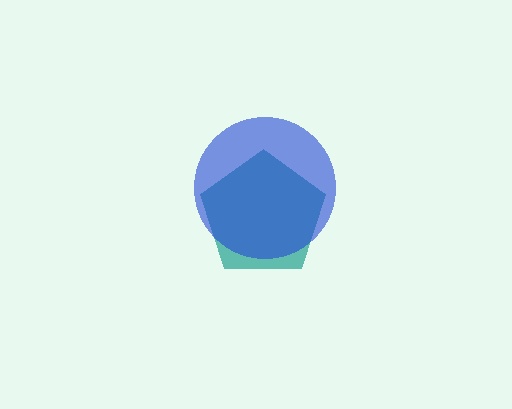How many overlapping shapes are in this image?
There are 2 overlapping shapes in the image.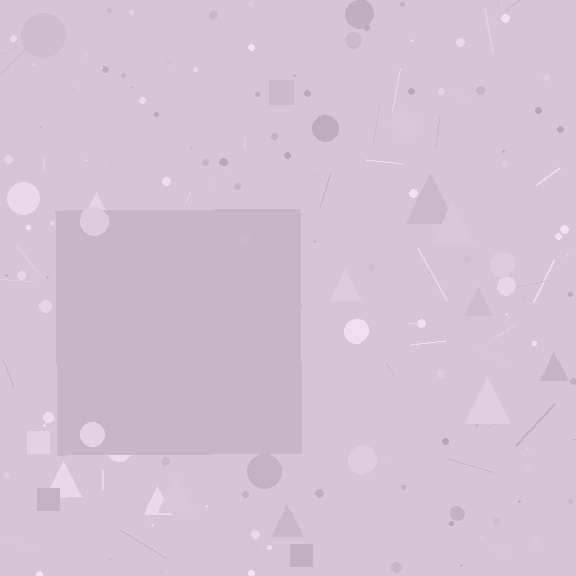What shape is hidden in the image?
A square is hidden in the image.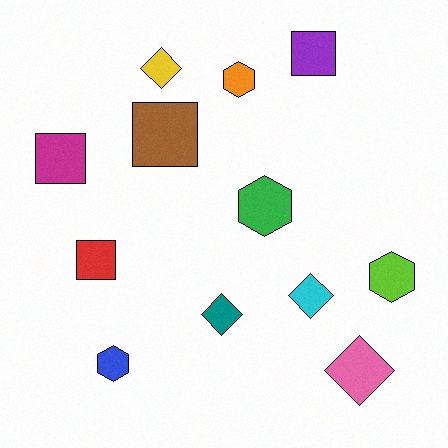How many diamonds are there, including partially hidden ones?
There are 4 diamonds.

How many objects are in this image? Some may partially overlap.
There are 12 objects.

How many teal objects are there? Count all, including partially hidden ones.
There is 1 teal object.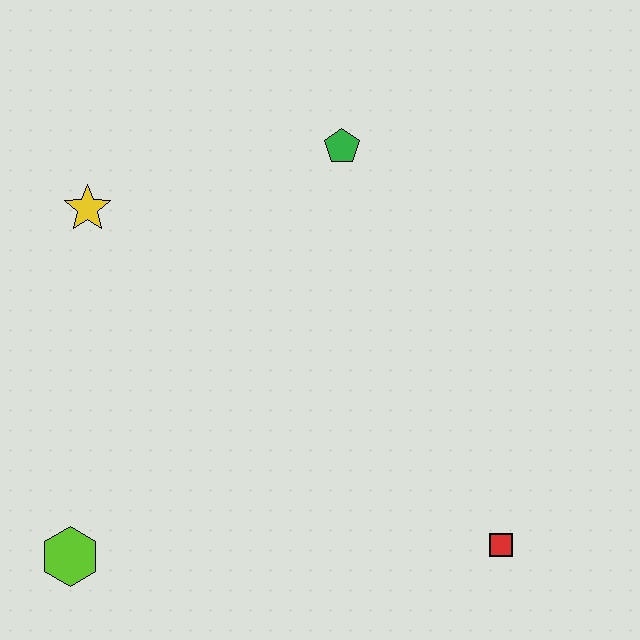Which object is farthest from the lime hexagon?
The green pentagon is farthest from the lime hexagon.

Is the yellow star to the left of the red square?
Yes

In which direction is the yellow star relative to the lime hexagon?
The yellow star is above the lime hexagon.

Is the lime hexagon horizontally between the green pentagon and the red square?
No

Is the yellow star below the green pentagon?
Yes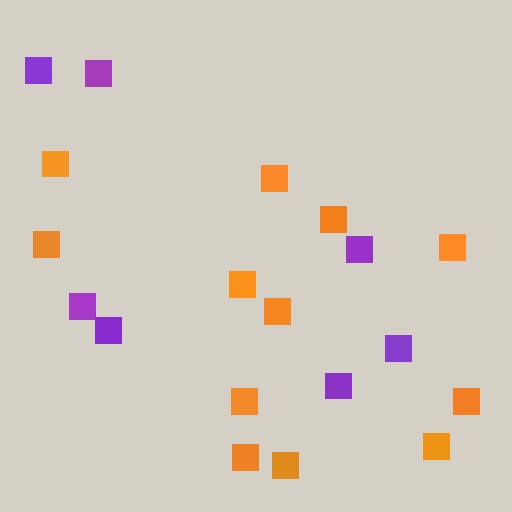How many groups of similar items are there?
There are 2 groups: one group of orange squares (12) and one group of purple squares (7).